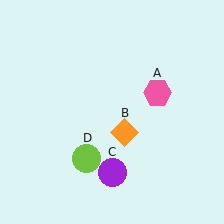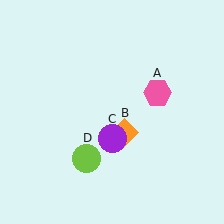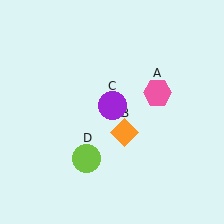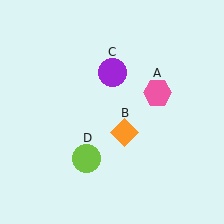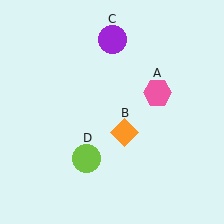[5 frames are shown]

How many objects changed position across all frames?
1 object changed position: purple circle (object C).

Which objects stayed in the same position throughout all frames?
Pink hexagon (object A) and orange diamond (object B) and lime circle (object D) remained stationary.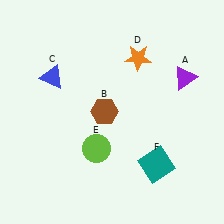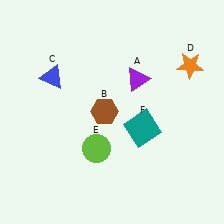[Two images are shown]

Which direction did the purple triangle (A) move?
The purple triangle (A) moved left.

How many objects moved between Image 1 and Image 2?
3 objects moved between the two images.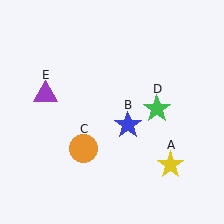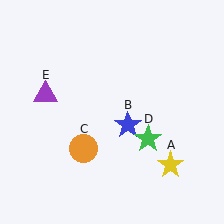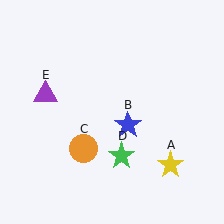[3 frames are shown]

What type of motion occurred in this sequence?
The green star (object D) rotated clockwise around the center of the scene.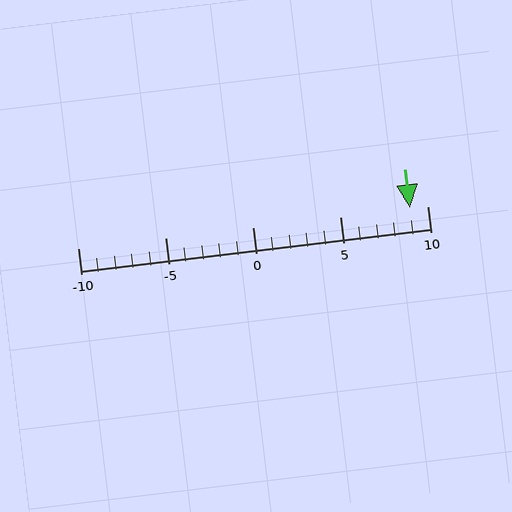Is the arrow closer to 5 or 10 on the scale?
The arrow is closer to 10.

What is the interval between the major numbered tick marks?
The major tick marks are spaced 5 units apart.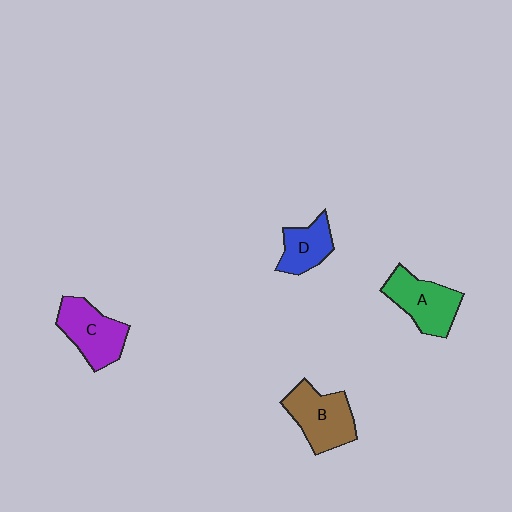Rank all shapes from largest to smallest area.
From largest to smallest: B (brown), A (green), C (purple), D (blue).